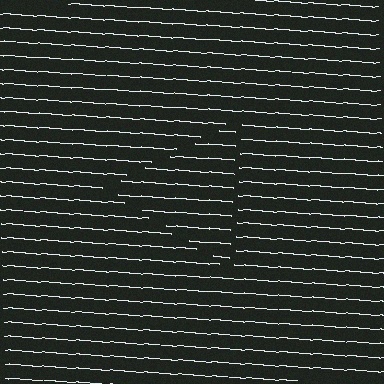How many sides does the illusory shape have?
3 sides — the line-ends trace a triangle.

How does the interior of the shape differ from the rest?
The interior of the shape contains the same grating, shifted by half a period — the contour is defined by the phase discontinuity where line-ends from the inner and outer gratings abut.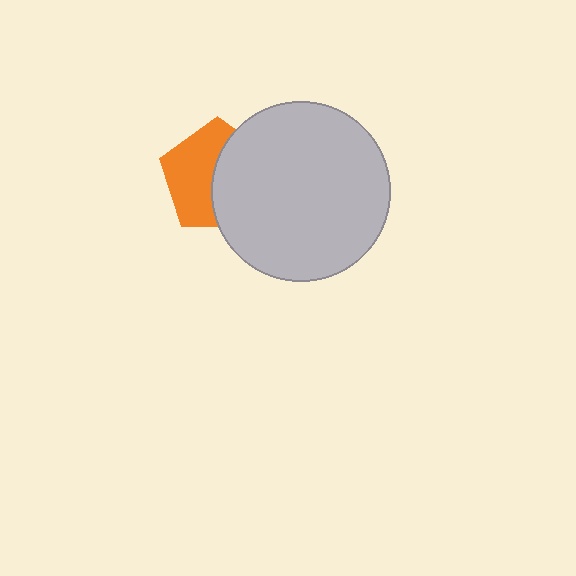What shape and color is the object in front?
The object in front is a light gray circle.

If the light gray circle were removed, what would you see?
You would see the complete orange pentagon.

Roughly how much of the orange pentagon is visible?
About half of it is visible (roughly 51%).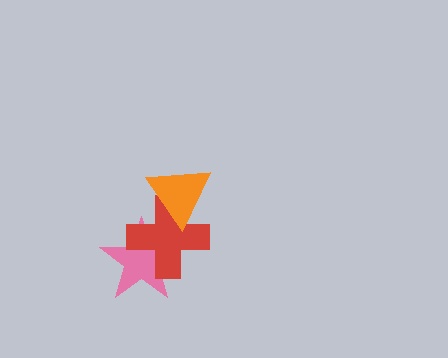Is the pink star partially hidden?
Yes, it is partially covered by another shape.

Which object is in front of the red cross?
The orange triangle is in front of the red cross.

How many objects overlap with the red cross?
2 objects overlap with the red cross.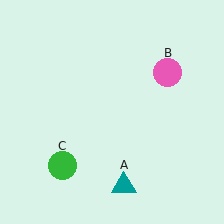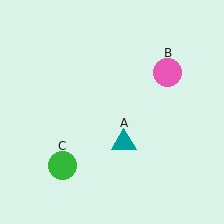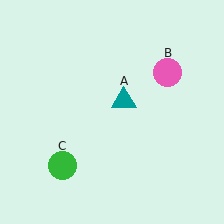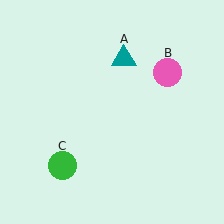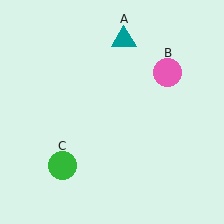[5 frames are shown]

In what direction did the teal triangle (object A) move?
The teal triangle (object A) moved up.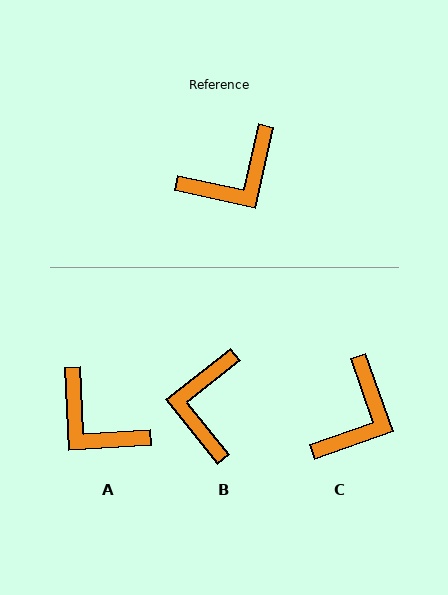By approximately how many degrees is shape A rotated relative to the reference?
Approximately 75 degrees clockwise.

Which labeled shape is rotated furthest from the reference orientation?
B, about 129 degrees away.